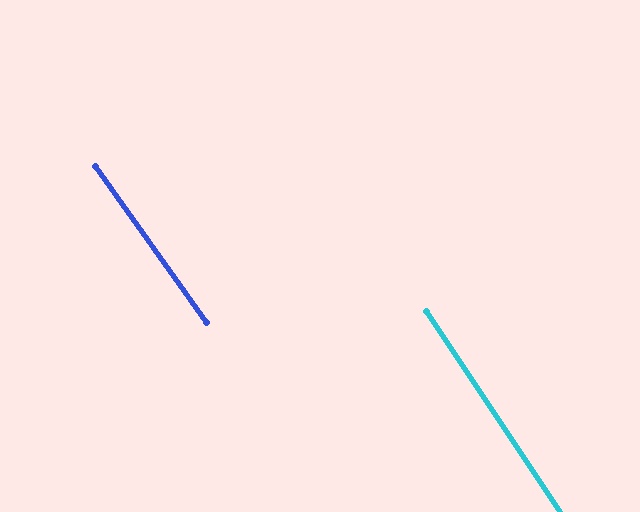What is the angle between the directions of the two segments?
Approximately 2 degrees.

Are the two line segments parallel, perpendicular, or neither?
Parallel — their directions differ by only 1.7°.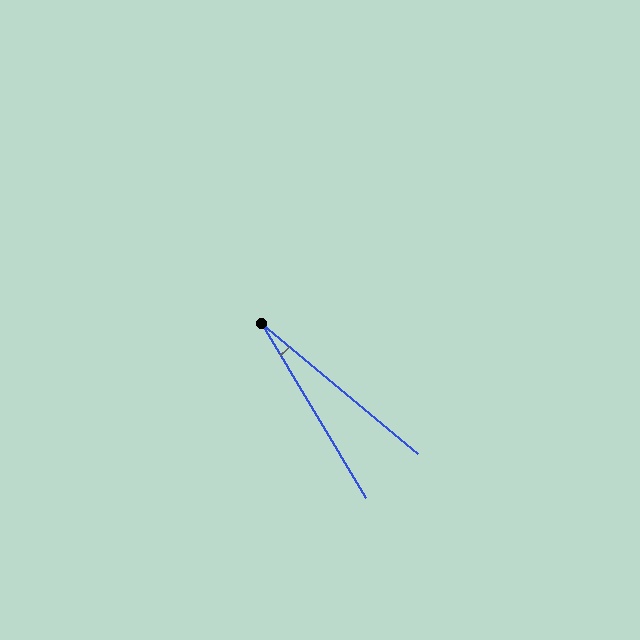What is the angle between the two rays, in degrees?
Approximately 20 degrees.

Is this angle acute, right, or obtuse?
It is acute.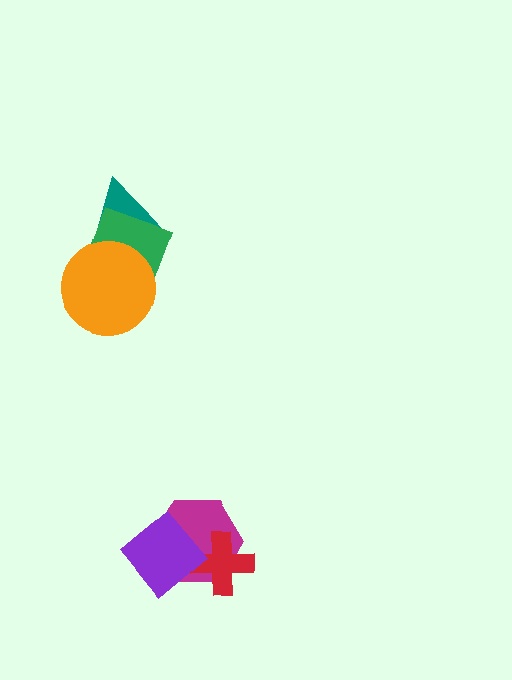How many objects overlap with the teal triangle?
2 objects overlap with the teal triangle.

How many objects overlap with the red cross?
1 object overlaps with the red cross.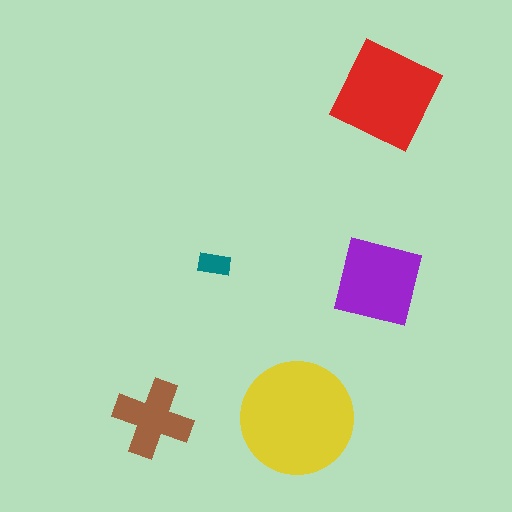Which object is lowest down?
The brown cross is bottommost.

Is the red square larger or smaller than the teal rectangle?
Larger.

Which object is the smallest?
The teal rectangle.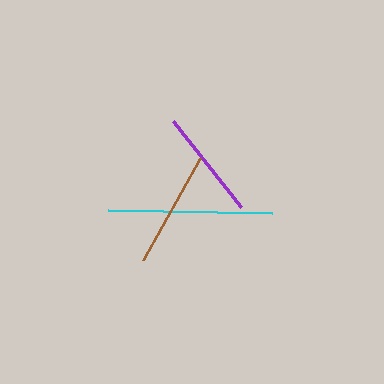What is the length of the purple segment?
The purple segment is approximately 109 pixels long.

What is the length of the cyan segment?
The cyan segment is approximately 164 pixels long.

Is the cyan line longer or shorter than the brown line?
The cyan line is longer than the brown line.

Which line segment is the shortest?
The purple line is the shortest at approximately 109 pixels.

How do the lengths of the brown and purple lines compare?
The brown and purple lines are approximately the same length.